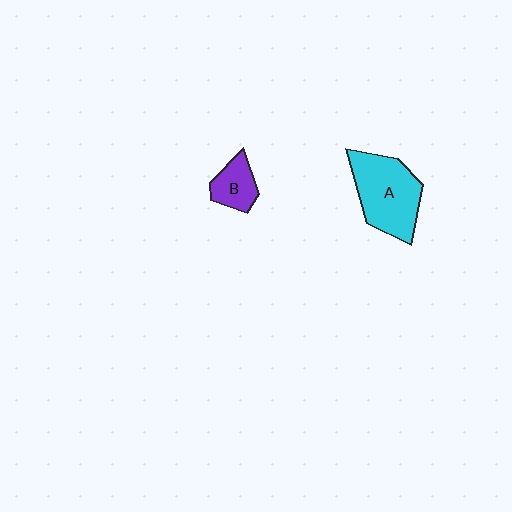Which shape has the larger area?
Shape A (cyan).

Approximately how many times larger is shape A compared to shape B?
Approximately 2.4 times.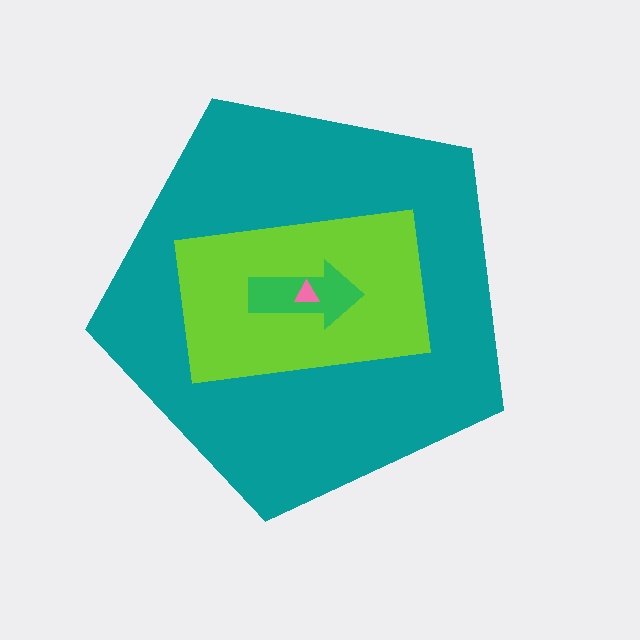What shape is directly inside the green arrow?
The pink triangle.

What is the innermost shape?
The pink triangle.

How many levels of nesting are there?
4.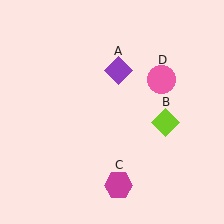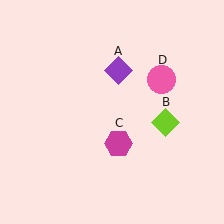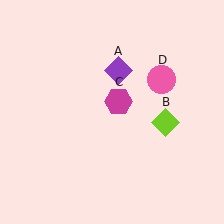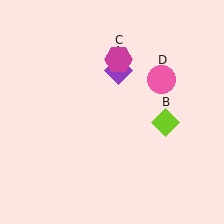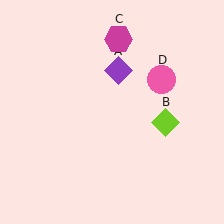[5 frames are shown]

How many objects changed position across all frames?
1 object changed position: magenta hexagon (object C).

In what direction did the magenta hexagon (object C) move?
The magenta hexagon (object C) moved up.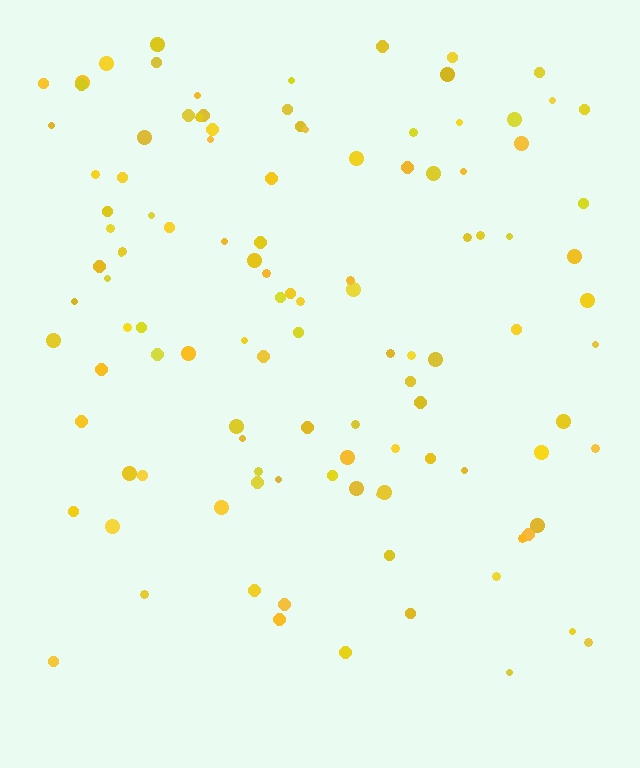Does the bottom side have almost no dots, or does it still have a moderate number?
Still a moderate number, just noticeably fewer than the top.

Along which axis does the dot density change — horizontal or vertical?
Vertical.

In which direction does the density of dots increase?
From bottom to top, with the top side densest.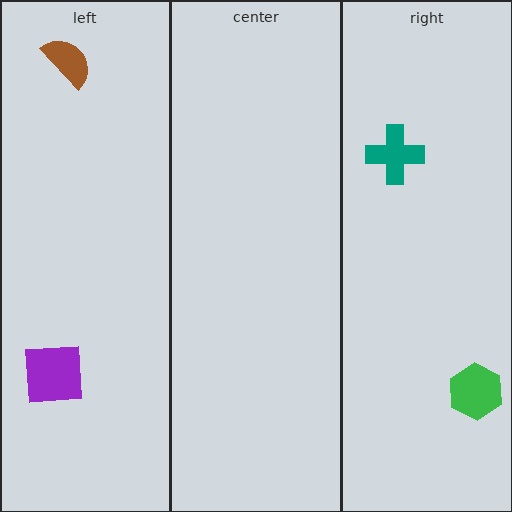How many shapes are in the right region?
2.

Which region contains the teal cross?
The right region.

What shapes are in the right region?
The green hexagon, the teal cross.